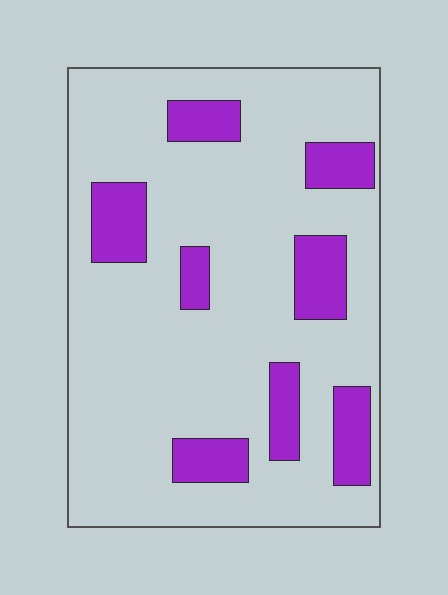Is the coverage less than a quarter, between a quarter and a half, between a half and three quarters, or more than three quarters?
Less than a quarter.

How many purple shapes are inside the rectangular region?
8.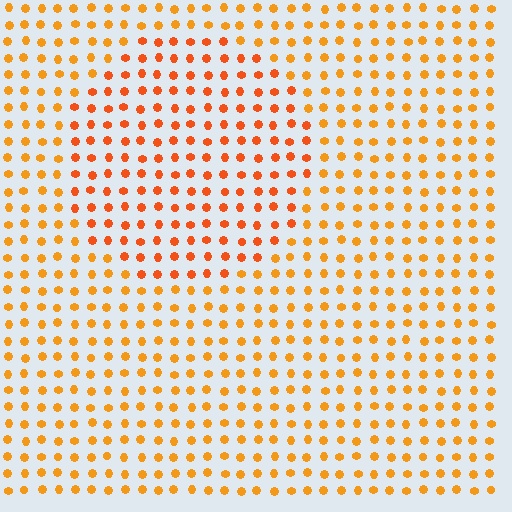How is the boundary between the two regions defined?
The boundary is defined purely by a slight shift in hue (about 20 degrees). Spacing, size, and orientation are identical on both sides.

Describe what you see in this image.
The image is filled with small orange elements in a uniform arrangement. A circle-shaped region is visible where the elements are tinted to a slightly different hue, forming a subtle color boundary.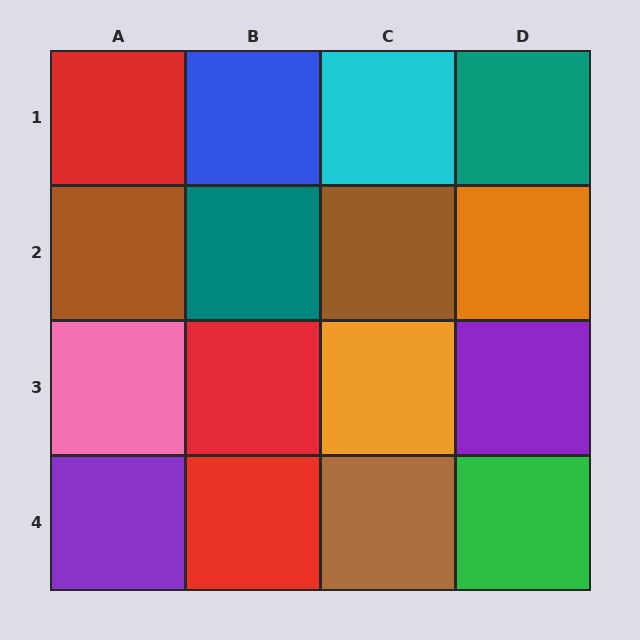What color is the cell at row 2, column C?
Brown.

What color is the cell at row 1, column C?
Cyan.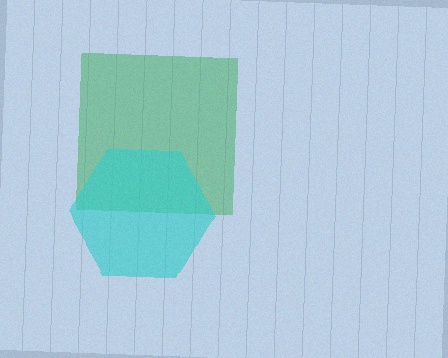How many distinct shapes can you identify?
There are 2 distinct shapes: a green square, a cyan hexagon.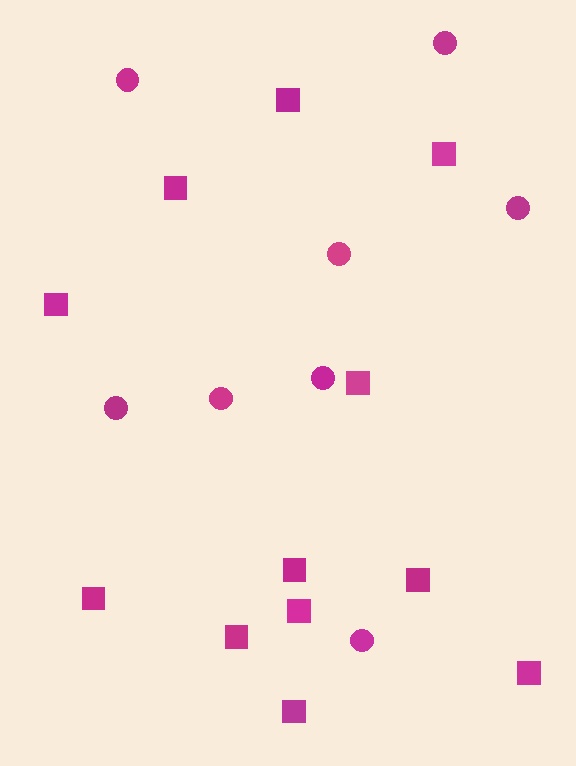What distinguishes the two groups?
There are 2 groups: one group of squares (12) and one group of circles (8).